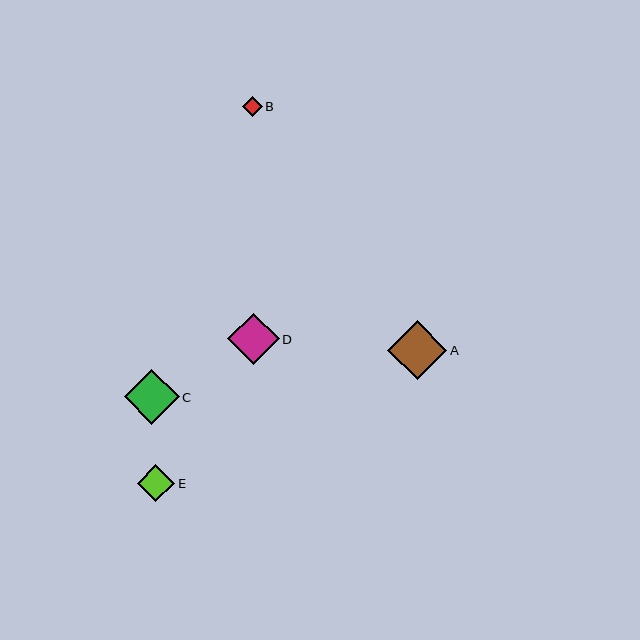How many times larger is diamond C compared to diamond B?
Diamond C is approximately 2.7 times the size of diamond B.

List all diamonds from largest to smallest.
From largest to smallest: A, C, D, E, B.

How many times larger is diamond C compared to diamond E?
Diamond C is approximately 1.5 times the size of diamond E.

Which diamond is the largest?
Diamond A is the largest with a size of approximately 59 pixels.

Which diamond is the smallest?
Diamond B is the smallest with a size of approximately 20 pixels.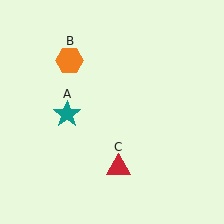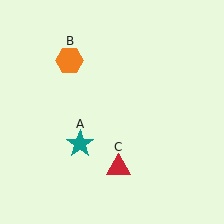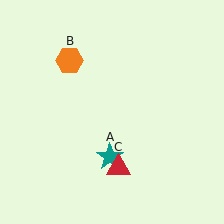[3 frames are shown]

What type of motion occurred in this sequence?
The teal star (object A) rotated counterclockwise around the center of the scene.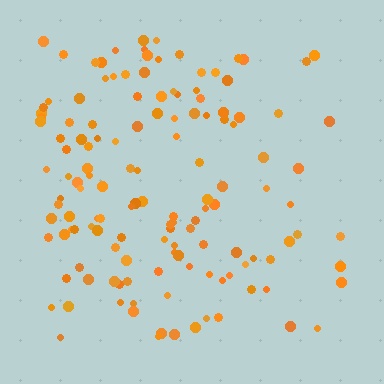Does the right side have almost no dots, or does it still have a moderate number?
Still a moderate number, just noticeably fewer than the left.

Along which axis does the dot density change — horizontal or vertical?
Horizontal.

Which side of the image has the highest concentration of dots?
The left.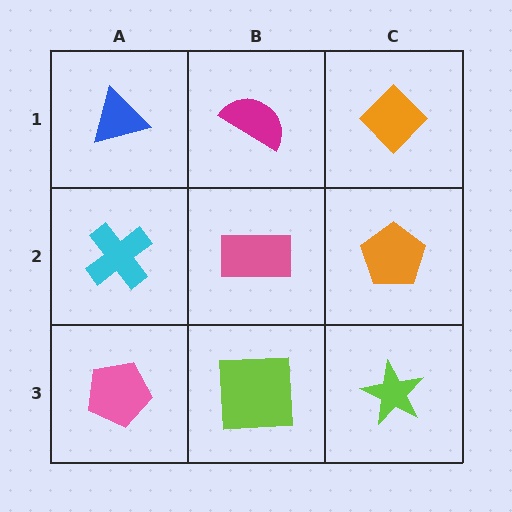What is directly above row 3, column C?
An orange pentagon.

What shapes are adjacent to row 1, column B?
A pink rectangle (row 2, column B), a blue triangle (row 1, column A), an orange diamond (row 1, column C).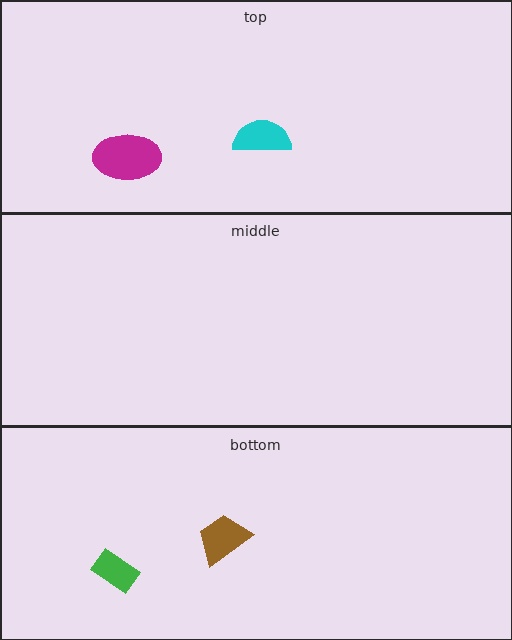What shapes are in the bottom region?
The brown trapezoid, the green rectangle.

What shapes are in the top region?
The magenta ellipse, the cyan semicircle.